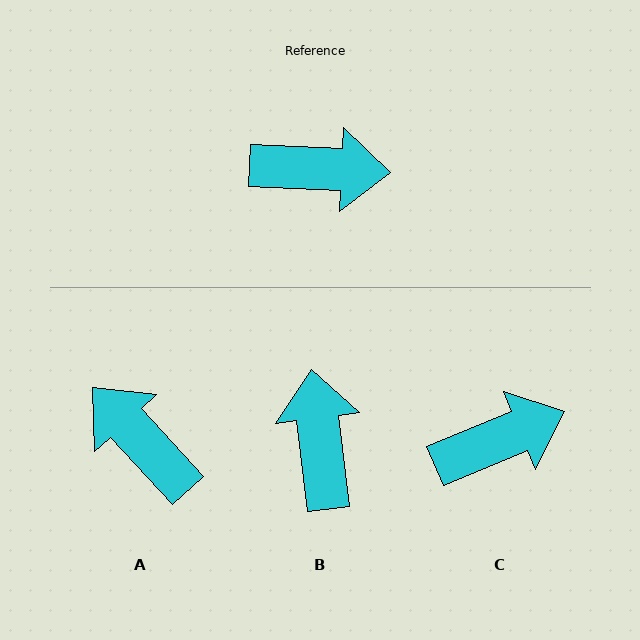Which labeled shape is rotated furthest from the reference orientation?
A, about 135 degrees away.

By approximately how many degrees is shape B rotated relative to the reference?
Approximately 100 degrees counter-clockwise.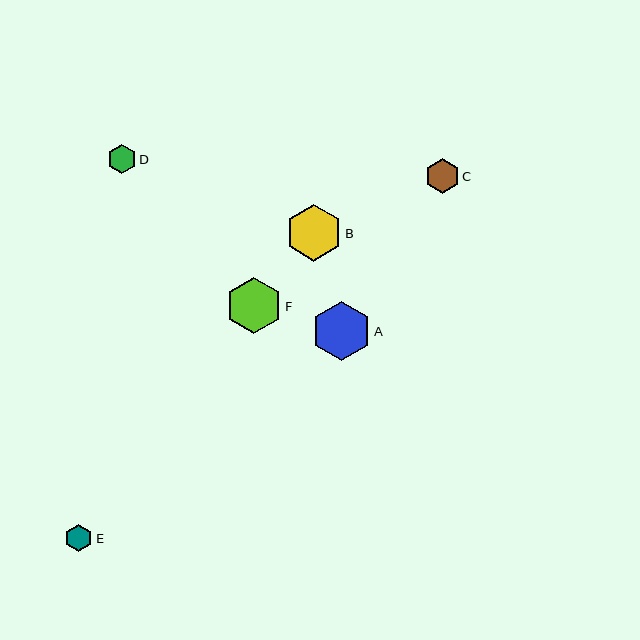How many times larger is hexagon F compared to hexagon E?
Hexagon F is approximately 2.0 times the size of hexagon E.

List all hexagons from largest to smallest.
From largest to smallest: A, B, F, C, D, E.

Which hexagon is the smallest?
Hexagon E is the smallest with a size of approximately 28 pixels.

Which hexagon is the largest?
Hexagon A is the largest with a size of approximately 59 pixels.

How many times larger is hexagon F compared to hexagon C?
Hexagon F is approximately 1.6 times the size of hexagon C.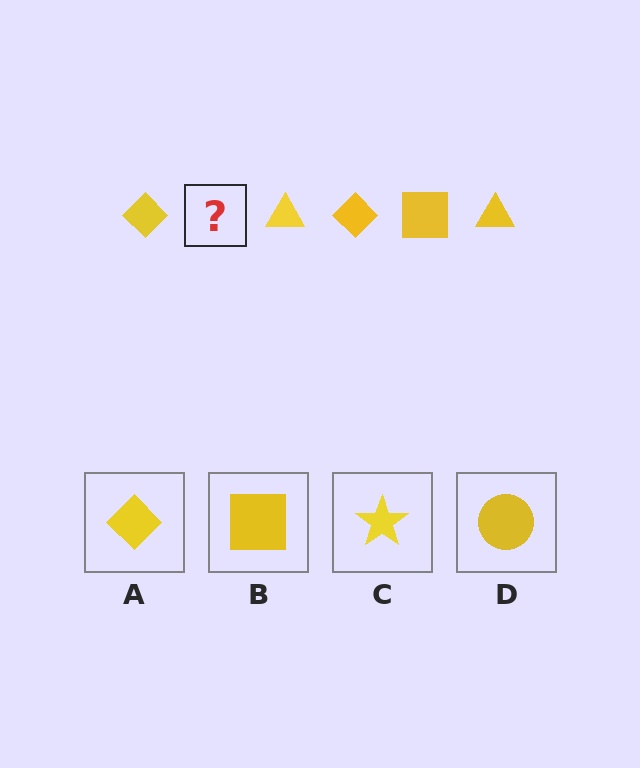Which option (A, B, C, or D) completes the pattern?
B.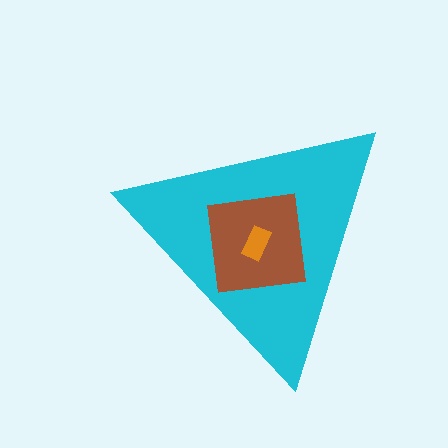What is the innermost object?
The orange rectangle.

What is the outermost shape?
The cyan triangle.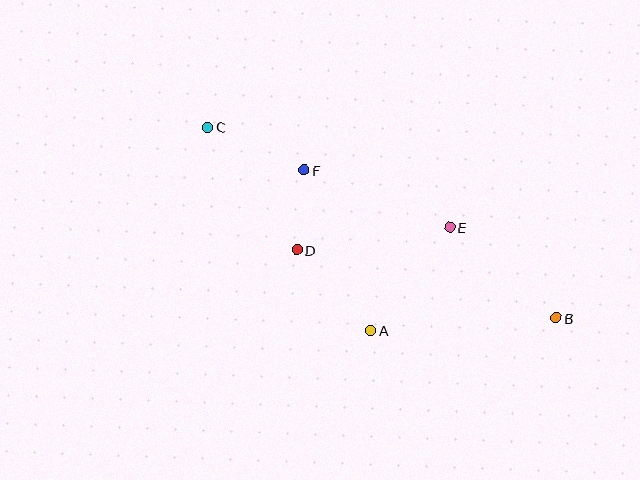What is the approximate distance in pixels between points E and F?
The distance between E and F is approximately 156 pixels.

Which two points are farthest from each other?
Points B and C are farthest from each other.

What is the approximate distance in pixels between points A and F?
The distance between A and F is approximately 174 pixels.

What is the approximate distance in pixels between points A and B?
The distance between A and B is approximately 186 pixels.